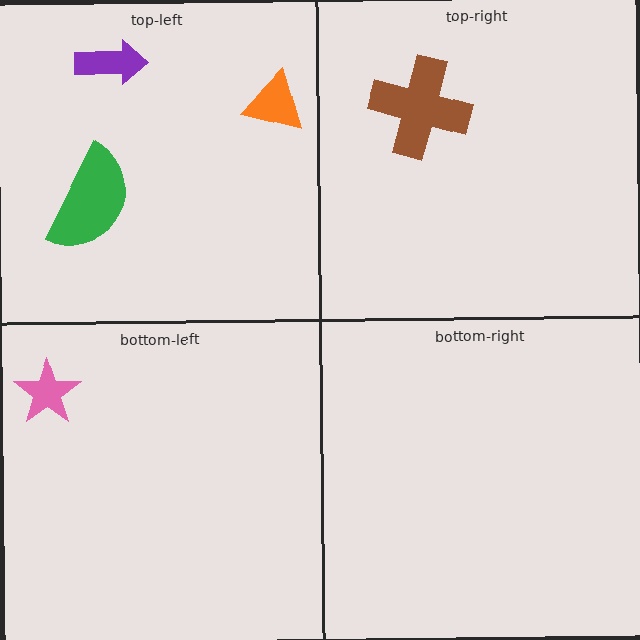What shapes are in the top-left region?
The orange triangle, the purple arrow, the green semicircle.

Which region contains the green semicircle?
The top-left region.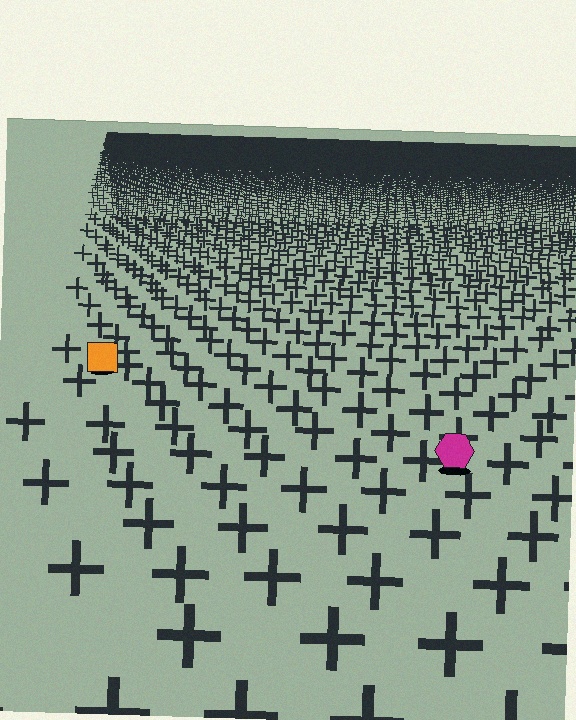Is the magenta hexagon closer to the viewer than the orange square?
Yes. The magenta hexagon is closer — you can tell from the texture gradient: the ground texture is coarser near it.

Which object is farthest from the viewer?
The orange square is farthest from the viewer. It appears smaller and the ground texture around it is denser.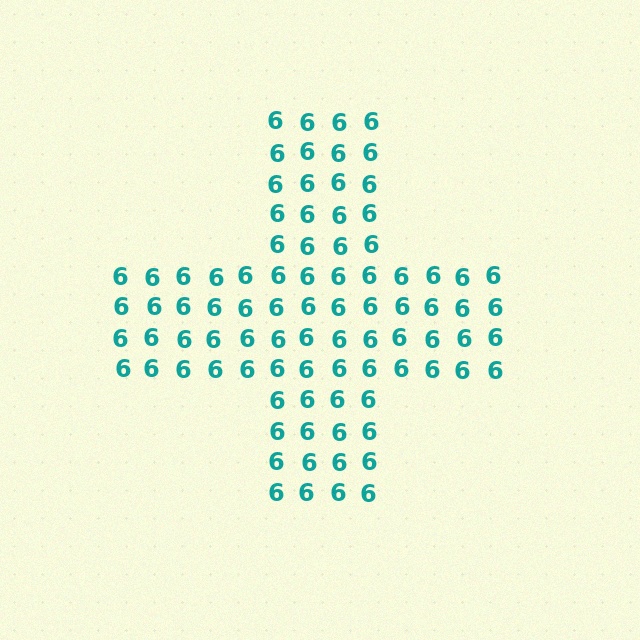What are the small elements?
The small elements are digit 6's.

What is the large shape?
The large shape is a cross.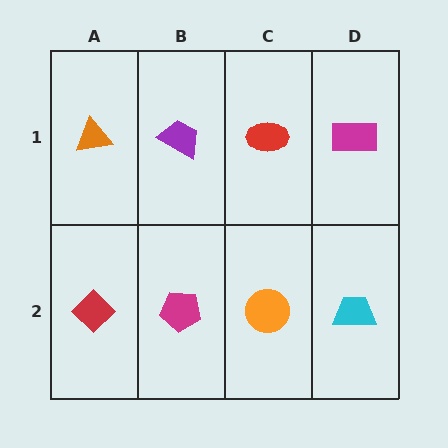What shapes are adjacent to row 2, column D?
A magenta rectangle (row 1, column D), an orange circle (row 2, column C).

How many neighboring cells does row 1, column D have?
2.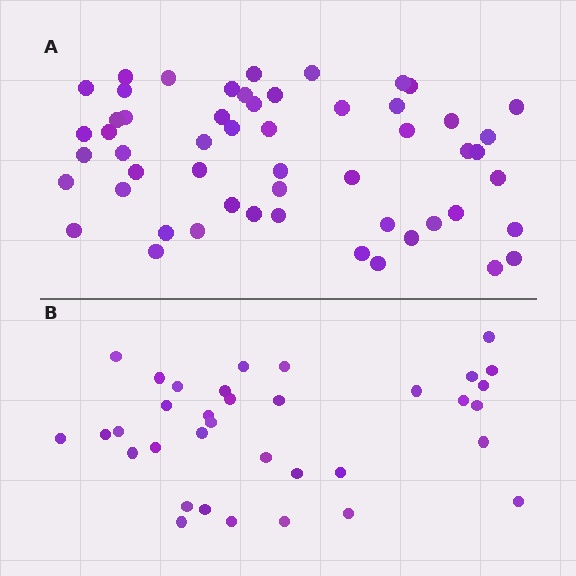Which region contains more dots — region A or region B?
Region A (the top region) has more dots.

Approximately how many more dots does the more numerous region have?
Region A has approximately 20 more dots than region B.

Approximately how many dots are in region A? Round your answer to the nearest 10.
About 50 dots. (The exact count is 54, which rounds to 50.)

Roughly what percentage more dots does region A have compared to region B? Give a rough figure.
About 55% more.